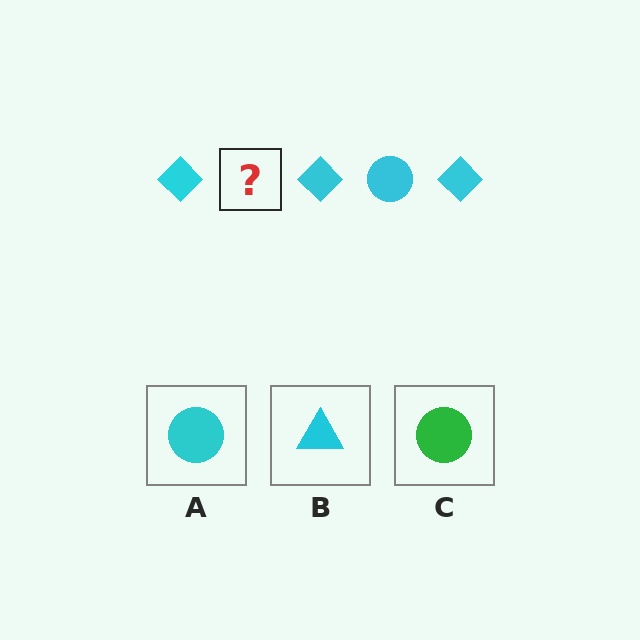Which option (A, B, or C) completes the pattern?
A.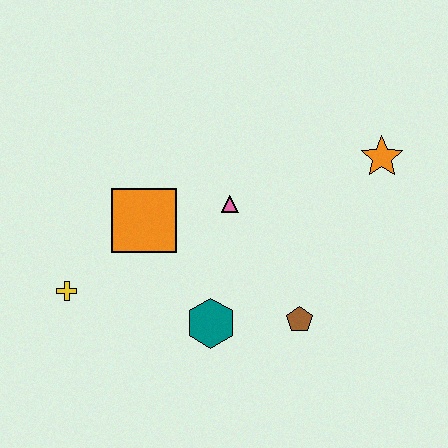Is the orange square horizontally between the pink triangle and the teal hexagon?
No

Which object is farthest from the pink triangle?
The yellow cross is farthest from the pink triangle.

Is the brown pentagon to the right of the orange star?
No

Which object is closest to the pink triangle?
The orange square is closest to the pink triangle.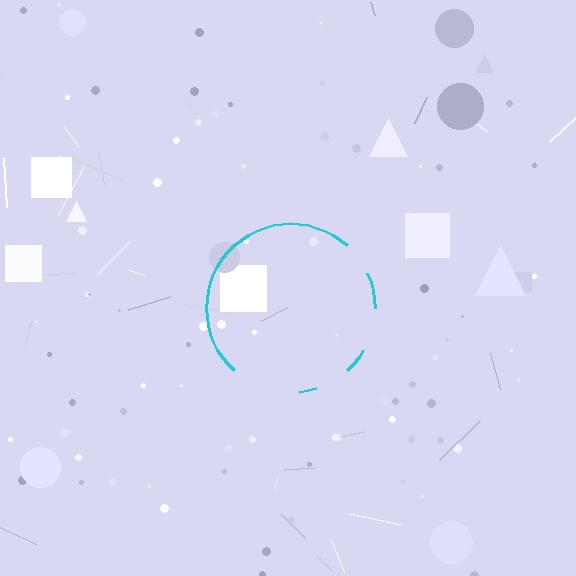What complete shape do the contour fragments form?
The contour fragments form a circle.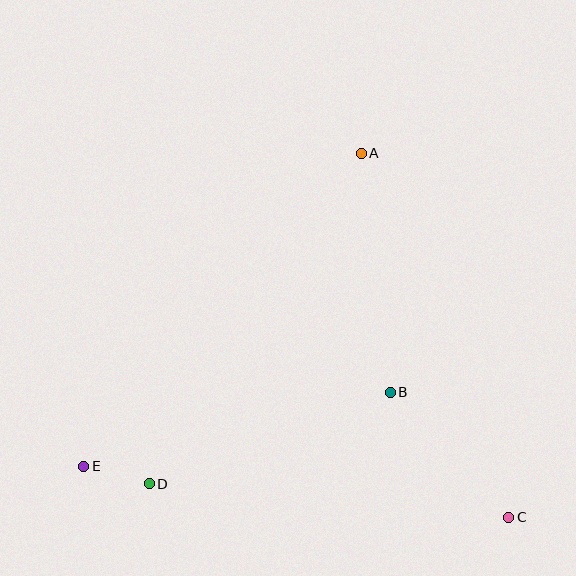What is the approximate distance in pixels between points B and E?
The distance between B and E is approximately 315 pixels.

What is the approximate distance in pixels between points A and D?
The distance between A and D is approximately 392 pixels.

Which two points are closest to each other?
Points D and E are closest to each other.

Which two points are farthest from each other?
Points C and E are farthest from each other.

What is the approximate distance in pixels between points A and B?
The distance between A and B is approximately 241 pixels.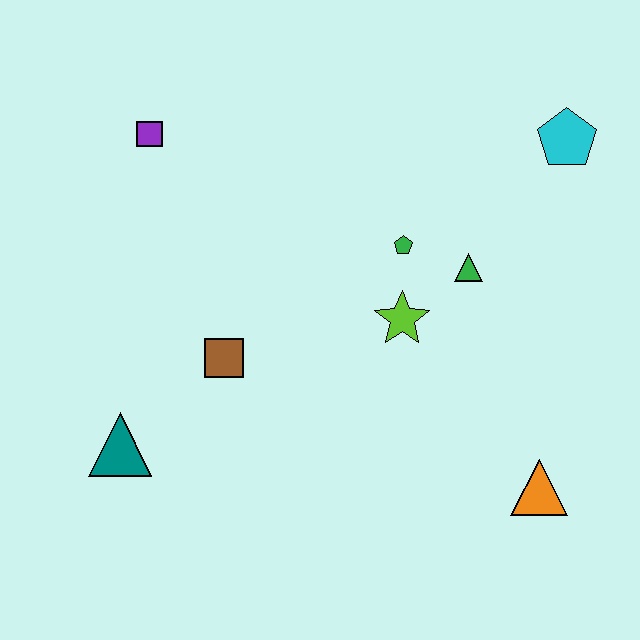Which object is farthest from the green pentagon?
The teal triangle is farthest from the green pentagon.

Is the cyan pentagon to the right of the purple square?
Yes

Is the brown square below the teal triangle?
No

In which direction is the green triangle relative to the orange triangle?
The green triangle is above the orange triangle.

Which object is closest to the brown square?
The teal triangle is closest to the brown square.